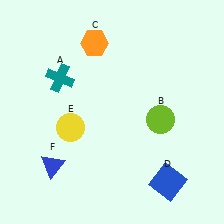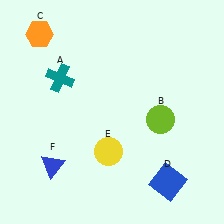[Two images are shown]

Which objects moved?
The objects that moved are: the orange hexagon (C), the yellow circle (E).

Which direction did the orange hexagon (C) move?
The orange hexagon (C) moved left.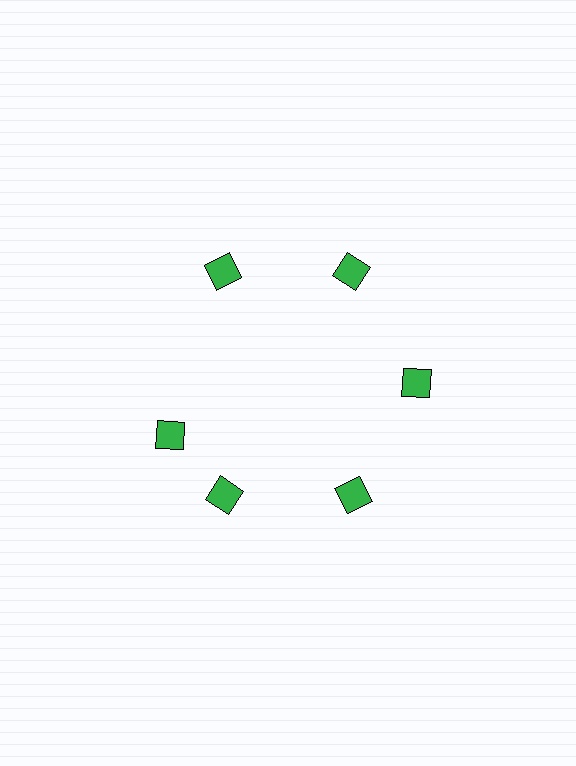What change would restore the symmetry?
The symmetry would be restored by rotating it back into even spacing with its neighbors so that all 6 diamonds sit at equal angles and equal distance from the center.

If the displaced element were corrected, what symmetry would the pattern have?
It would have 6-fold rotational symmetry — the pattern would map onto itself every 60 degrees.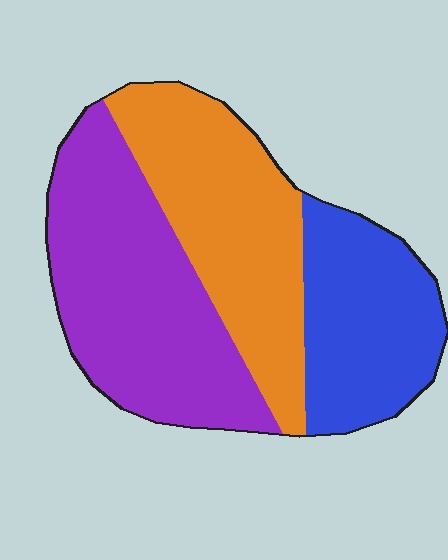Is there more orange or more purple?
Purple.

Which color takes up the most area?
Purple, at roughly 40%.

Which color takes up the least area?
Blue, at roughly 25%.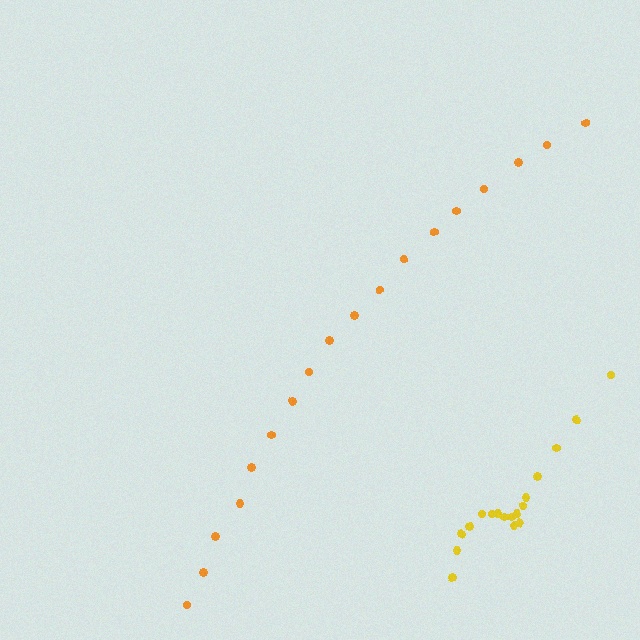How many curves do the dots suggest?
There are 2 distinct paths.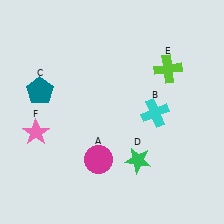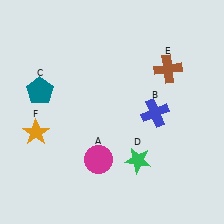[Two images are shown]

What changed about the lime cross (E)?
In Image 1, E is lime. In Image 2, it changed to brown.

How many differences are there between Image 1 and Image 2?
There are 3 differences between the two images.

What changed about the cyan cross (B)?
In Image 1, B is cyan. In Image 2, it changed to blue.